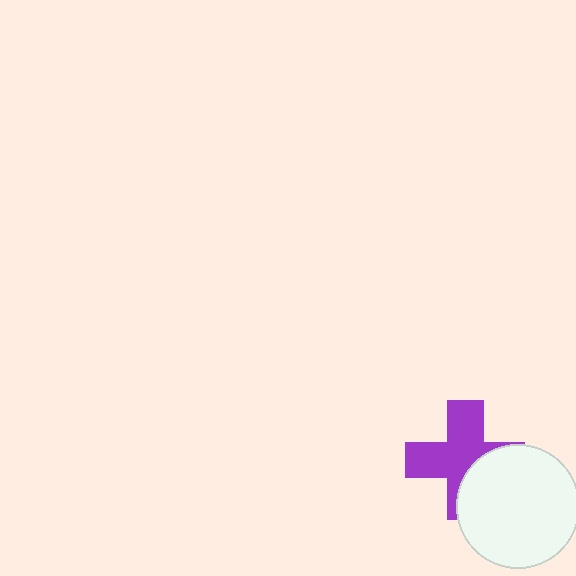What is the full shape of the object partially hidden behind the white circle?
The partially hidden object is a purple cross.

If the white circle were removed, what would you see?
You would see the complete purple cross.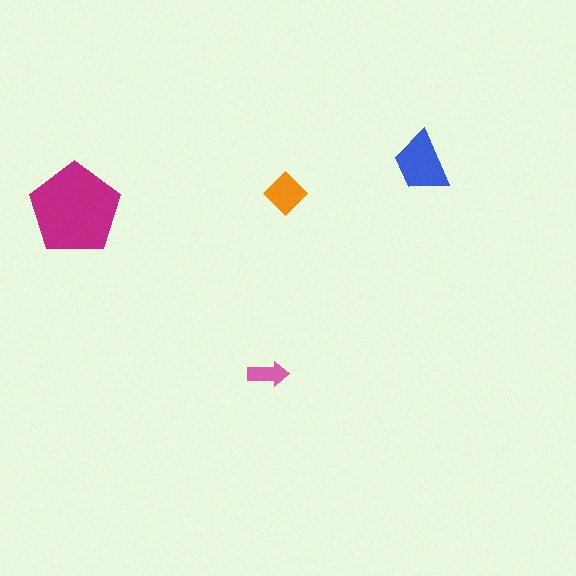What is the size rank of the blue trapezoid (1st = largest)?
2nd.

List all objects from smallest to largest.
The pink arrow, the orange diamond, the blue trapezoid, the magenta pentagon.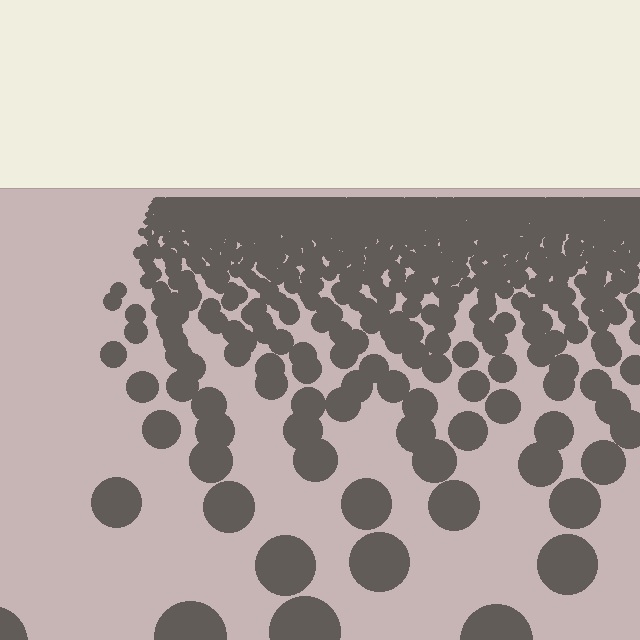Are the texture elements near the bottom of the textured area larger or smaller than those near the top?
Larger. Near the bottom, elements are closer to the viewer and appear at a bigger on-screen size.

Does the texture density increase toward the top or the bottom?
Density increases toward the top.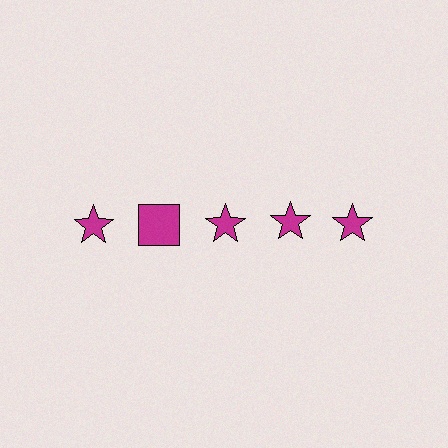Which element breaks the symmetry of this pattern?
The magenta square in the top row, second from left column breaks the symmetry. All other shapes are magenta stars.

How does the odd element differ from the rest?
It has a different shape: square instead of star.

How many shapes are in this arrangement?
There are 5 shapes arranged in a grid pattern.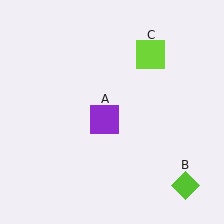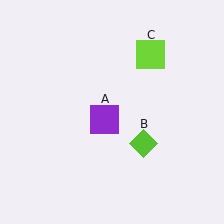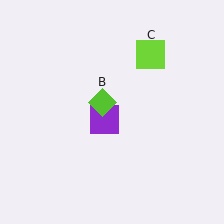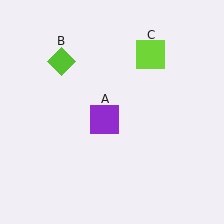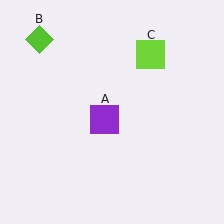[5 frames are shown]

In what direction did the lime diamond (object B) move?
The lime diamond (object B) moved up and to the left.